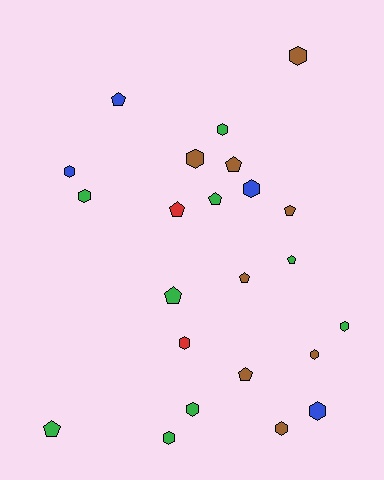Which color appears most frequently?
Green, with 9 objects.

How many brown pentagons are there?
There are 4 brown pentagons.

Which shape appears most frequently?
Hexagon, with 13 objects.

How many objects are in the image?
There are 23 objects.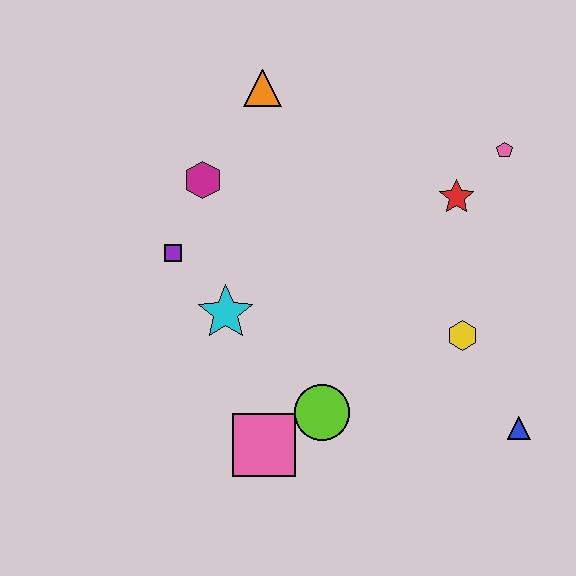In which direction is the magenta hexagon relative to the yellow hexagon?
The magenta hexagon is to the left of the yellow hexagon.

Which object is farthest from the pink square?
The pink pentagon is farthest from the pink square.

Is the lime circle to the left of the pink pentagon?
Yes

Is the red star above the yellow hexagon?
Yes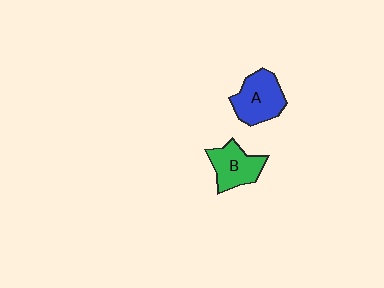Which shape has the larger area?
Shape A (blue).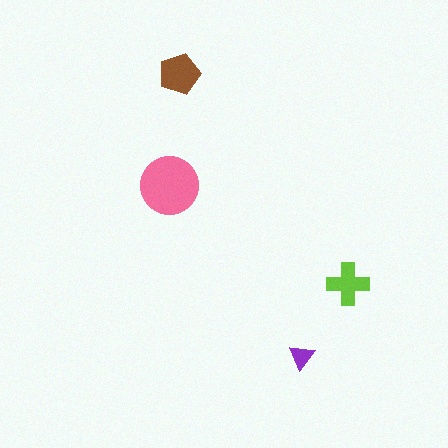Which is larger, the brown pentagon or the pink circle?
The pink circle.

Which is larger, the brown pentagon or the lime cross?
The brown pentagon.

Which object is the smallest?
The purple triangle.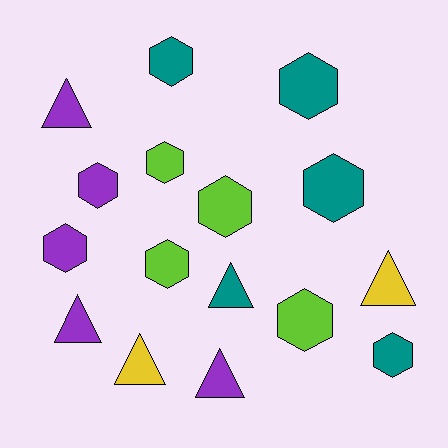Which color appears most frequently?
Teal, with 5 objects.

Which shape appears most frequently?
Hexagon, with 10 objects.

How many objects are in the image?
There are 16 objects.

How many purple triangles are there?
There are 3 purple triangles.